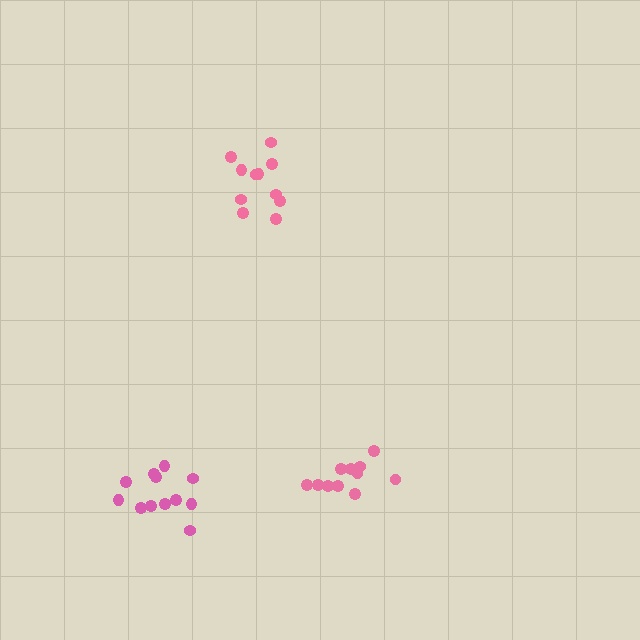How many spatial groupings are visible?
There are 3 spatial groupings.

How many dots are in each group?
Group 1: 11 dots, Group 2: 11 dots, Group 3: 12 dots (34 total).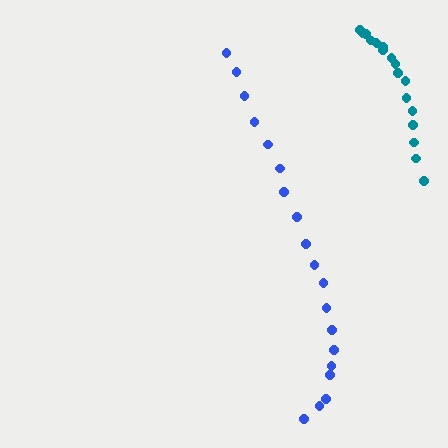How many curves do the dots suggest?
There are 2 distinct paths.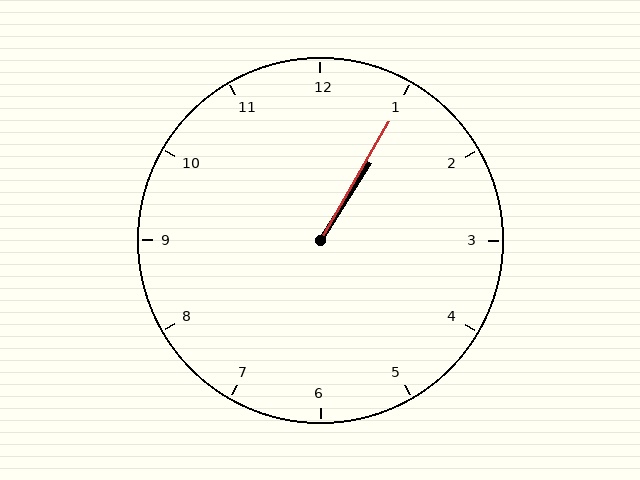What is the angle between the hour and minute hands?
Approximately 2 degrees.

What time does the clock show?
1:05.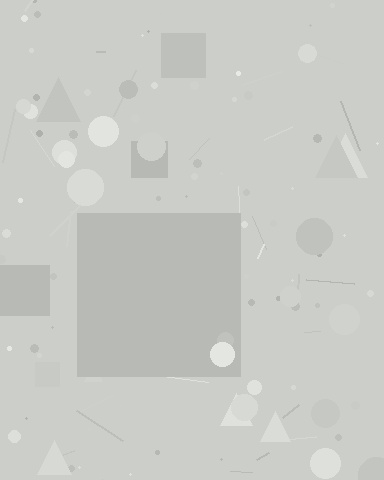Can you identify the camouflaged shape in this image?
The camouflaged shape is a square.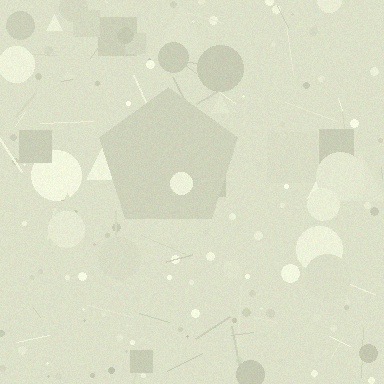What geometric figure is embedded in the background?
A pentagon is embedded in the background.